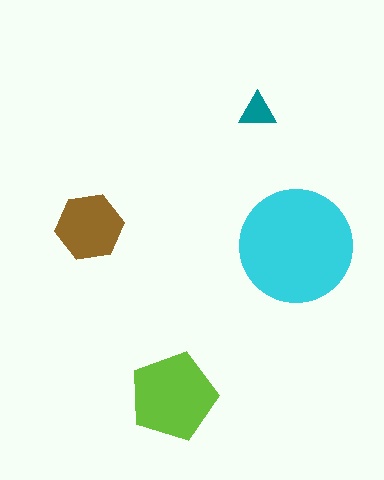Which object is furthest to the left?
The brown hexagon is leftmost.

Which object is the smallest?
The teal triangle.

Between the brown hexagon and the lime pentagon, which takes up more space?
The lime pentagon.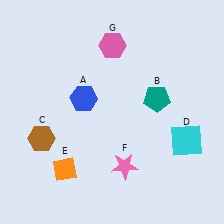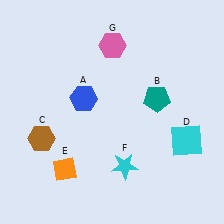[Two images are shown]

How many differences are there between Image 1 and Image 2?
There is 1 difference between the two images.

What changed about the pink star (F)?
In Image 1, F is pink. In Image 2, it changed to cyan.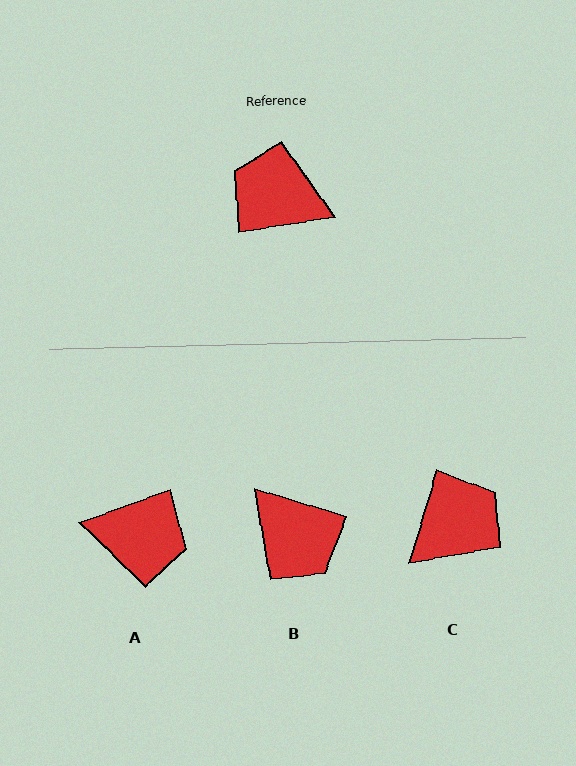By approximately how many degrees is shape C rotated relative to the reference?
Approximately 116 degrees clockwise.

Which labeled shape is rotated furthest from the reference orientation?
A, about 169 degrees away.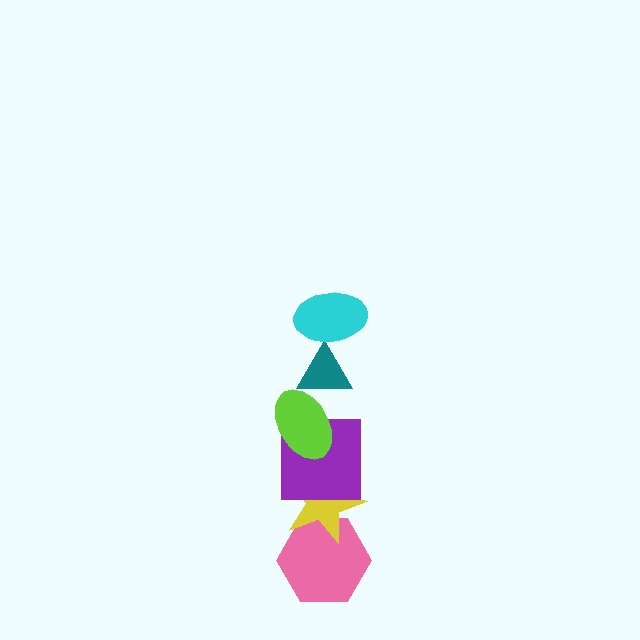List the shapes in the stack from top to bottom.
From top to bottom: the cyan ellipse, the teal triangle, the lime ellipse, the purple square, the yellow star, the pink hexagon.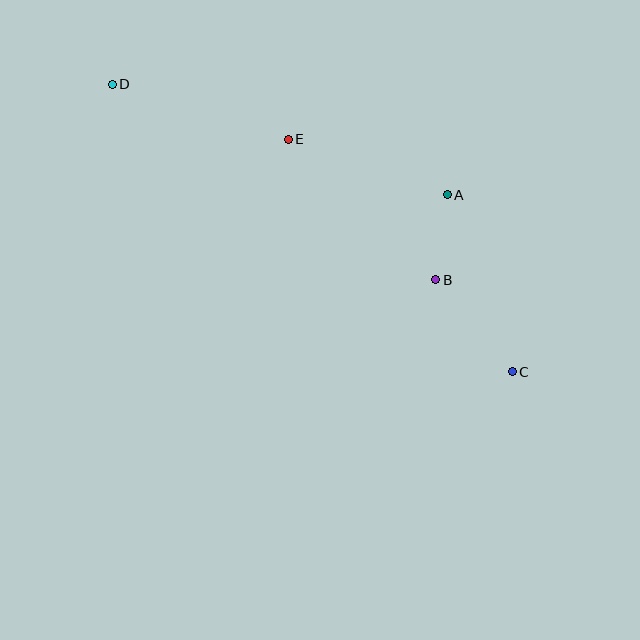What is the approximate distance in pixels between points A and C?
The distance between A and C is approximately 189 pixels.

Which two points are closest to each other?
Points A and B are closest to each other.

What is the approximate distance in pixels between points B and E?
The distance between B and E is approximately 203 pixels.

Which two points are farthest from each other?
Points C and D are farthest from each other.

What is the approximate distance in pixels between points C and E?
The distance between C and E is approximately 323 pixels.